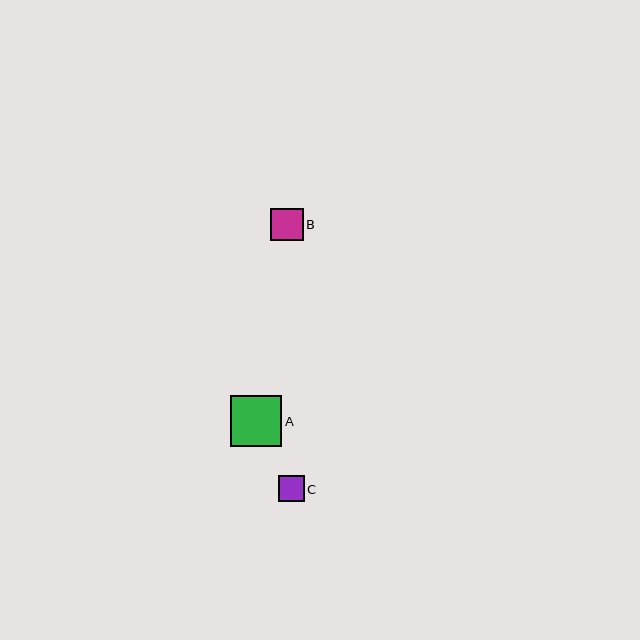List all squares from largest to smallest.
From largest to smallest: A, B, C.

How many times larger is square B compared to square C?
Square B is approximately 1.3 times the size of square C.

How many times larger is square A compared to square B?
Square A is approximately 1.6 times the size of square B.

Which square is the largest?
Square A is the largest with a size of approximately 51 pixels.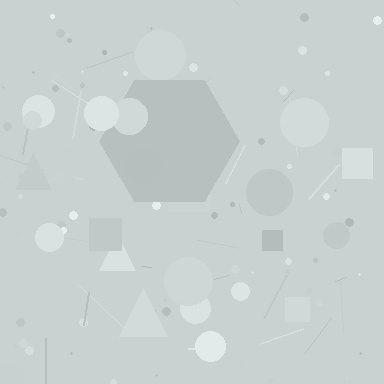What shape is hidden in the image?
A hexagon is hidden in the image.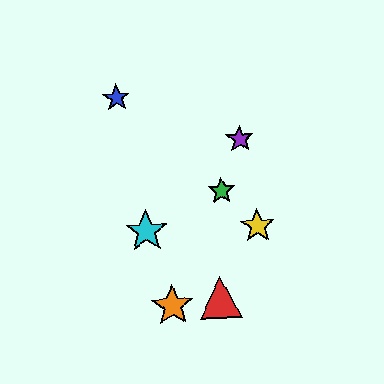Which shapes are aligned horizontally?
The yellow star, the cyan star are aligned horizontally.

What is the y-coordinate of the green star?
The green star is at y≈191.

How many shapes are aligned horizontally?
2 shapes (the yellow star, the cyan star) are aligned horizontally.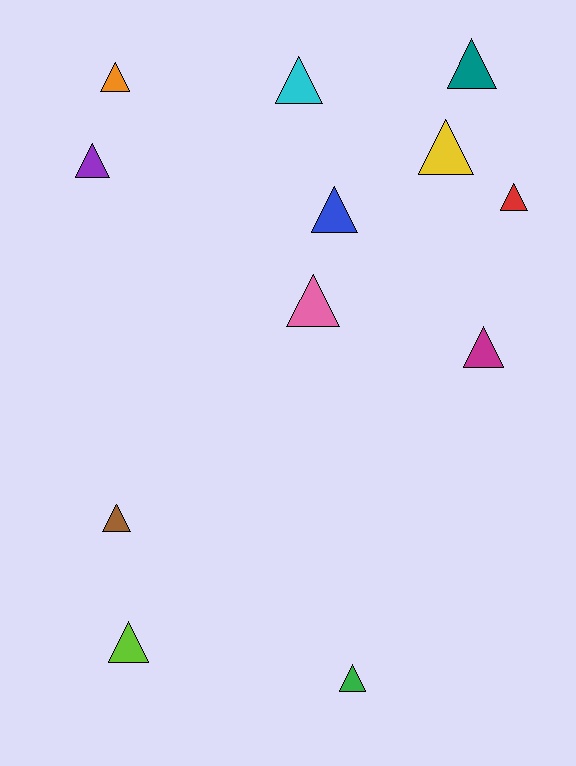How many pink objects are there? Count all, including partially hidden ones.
There is 1 pink object.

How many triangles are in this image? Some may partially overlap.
There are 12 triangles.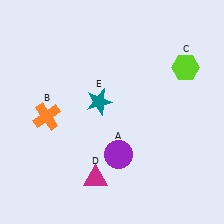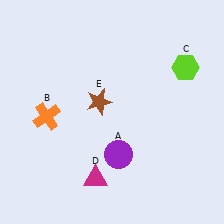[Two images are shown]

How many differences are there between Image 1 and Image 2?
There is 1 difference between the two images.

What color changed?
The star (E) changed from teal in Image 1 to brown in Image 2.